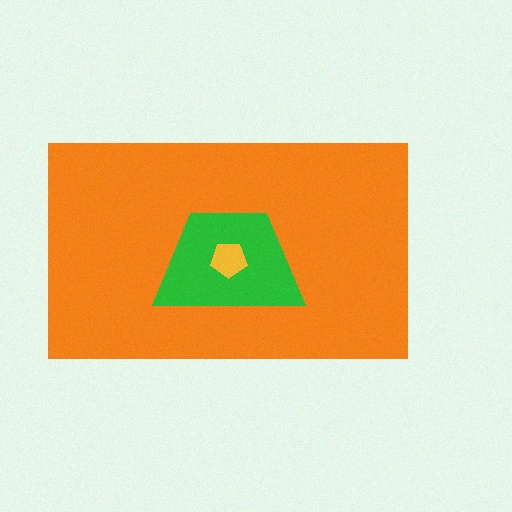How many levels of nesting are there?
3.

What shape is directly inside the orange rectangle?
The green trapezoid.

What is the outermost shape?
The orange rectangle.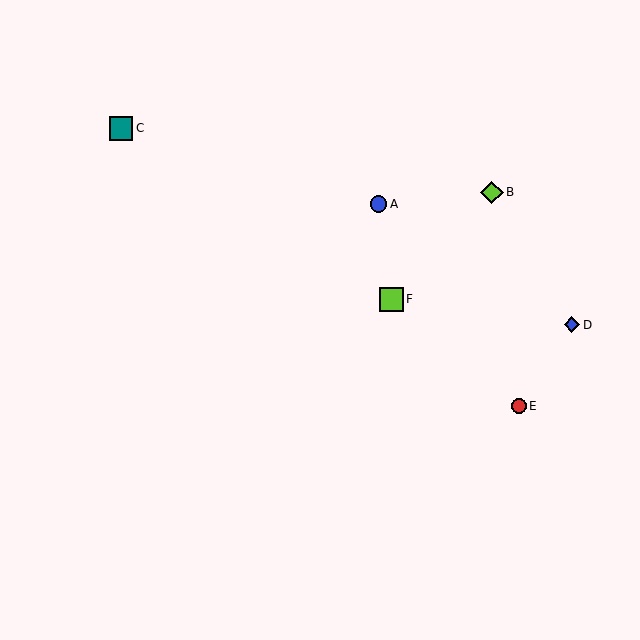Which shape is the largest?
The lime square (labeled F) is the largest.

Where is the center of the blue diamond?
The center of the blue diamond is at (572, 325).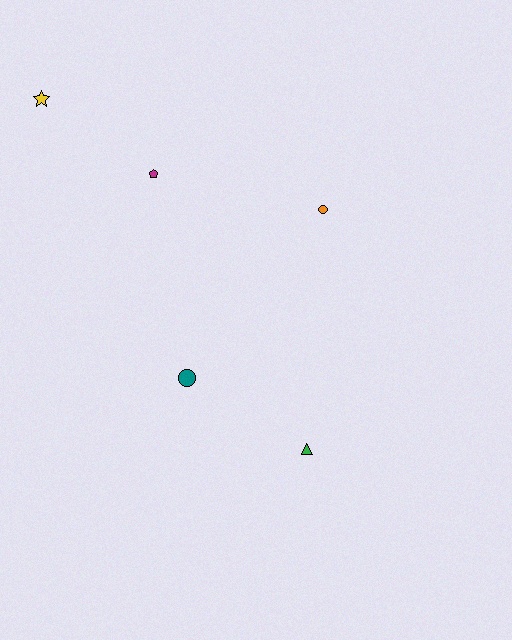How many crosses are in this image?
There are no crosses.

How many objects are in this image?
There are 5 objects.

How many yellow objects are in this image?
There is 1 yellow object.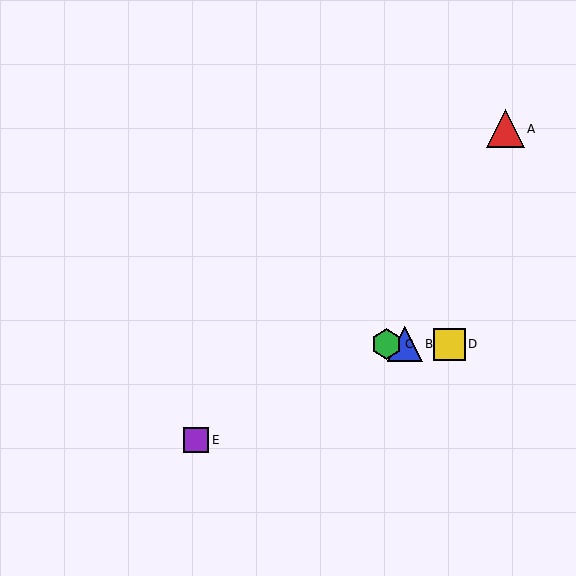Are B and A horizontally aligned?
No, B is at y≈344 and A is at y≈129.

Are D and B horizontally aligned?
Yes, both are at y≈344.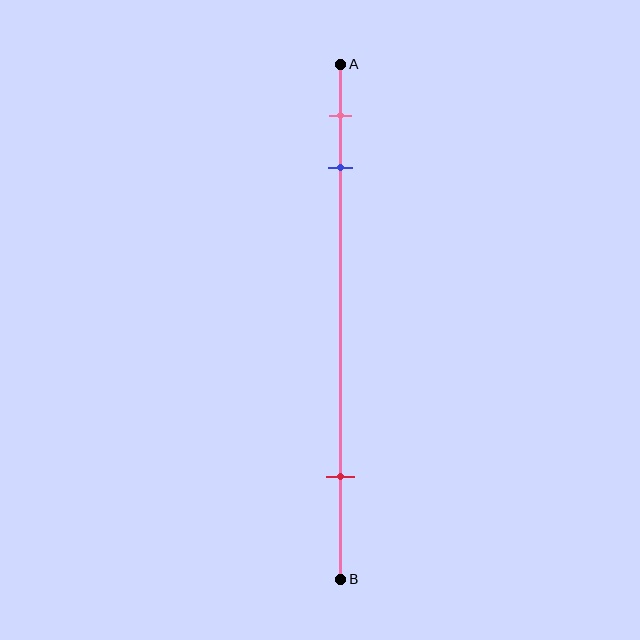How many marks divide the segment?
There are 3 marks dividing the segment.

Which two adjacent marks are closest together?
The pink and blue marks are the closest adjacent pair.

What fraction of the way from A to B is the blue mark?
The blue mark is approximately 20% (0.2) of the way from A to B.